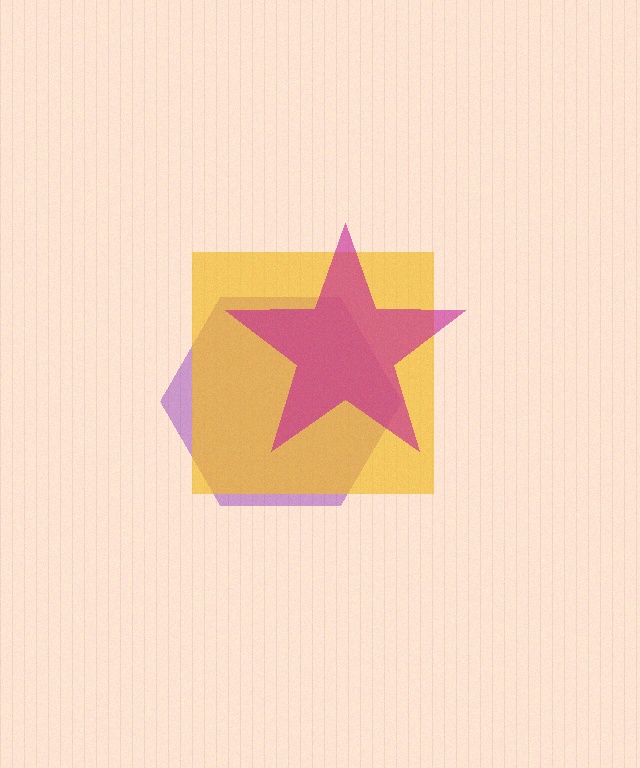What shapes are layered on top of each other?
The layered shapes are: a purple hexagon, a yellow square, a magenta star.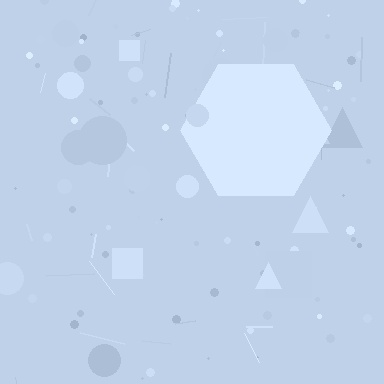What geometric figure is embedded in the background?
A hexagon is embedded in the background.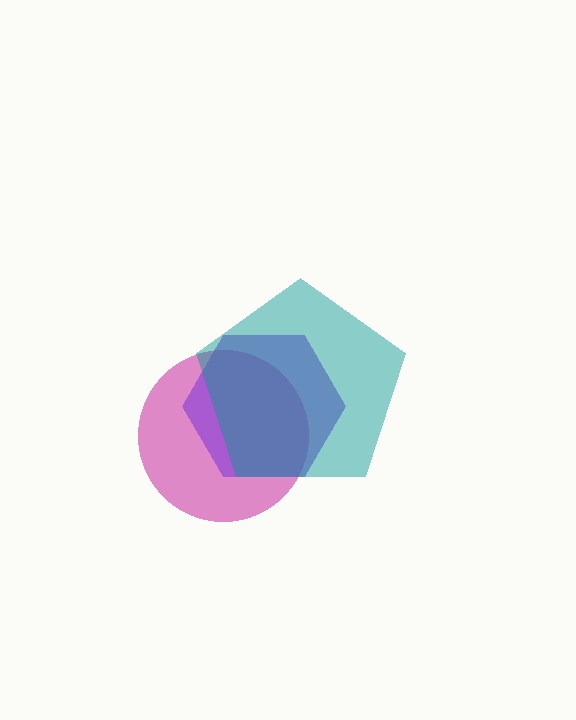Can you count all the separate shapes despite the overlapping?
Yes, there are 3 separate shapes.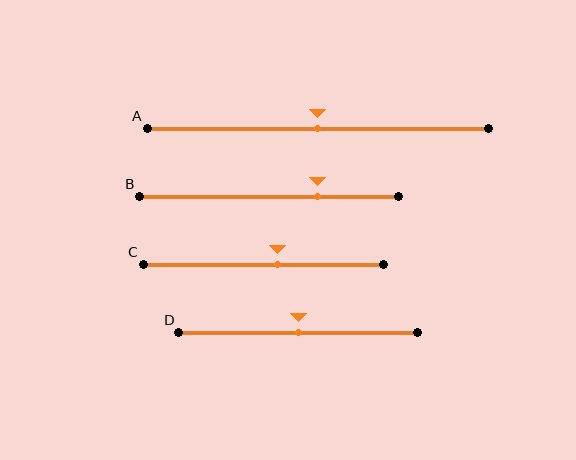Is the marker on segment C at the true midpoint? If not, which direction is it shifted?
No, the marker on segment C is shifted to the right by about 6% of the segment length.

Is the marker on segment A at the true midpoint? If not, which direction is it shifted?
Yes, the marker on segment A is at the true midpoint.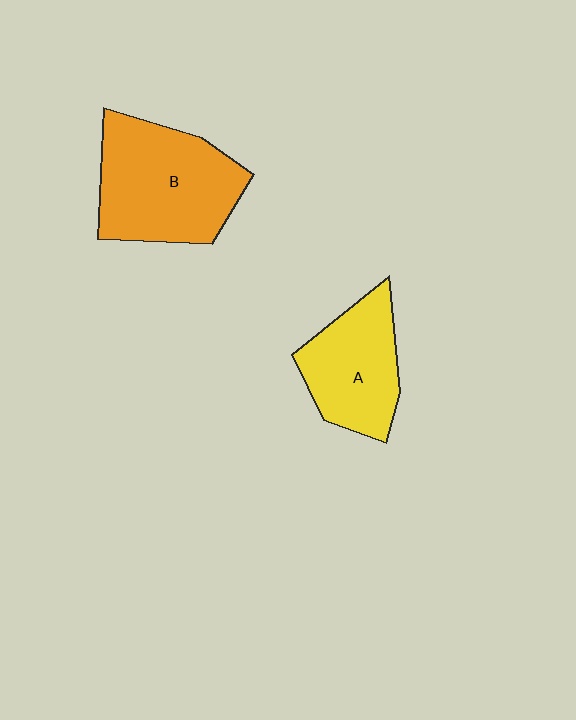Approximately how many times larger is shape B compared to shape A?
Approximately 1.4 times.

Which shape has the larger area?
Shape B (orange).